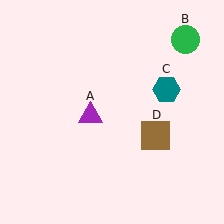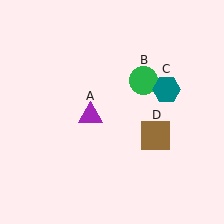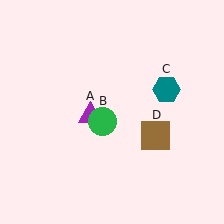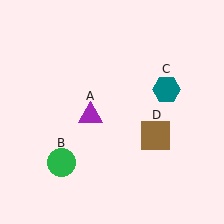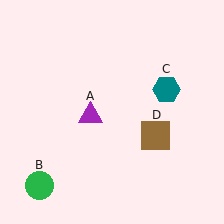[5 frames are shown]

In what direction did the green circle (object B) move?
The green circle (object B) moved down and to the left.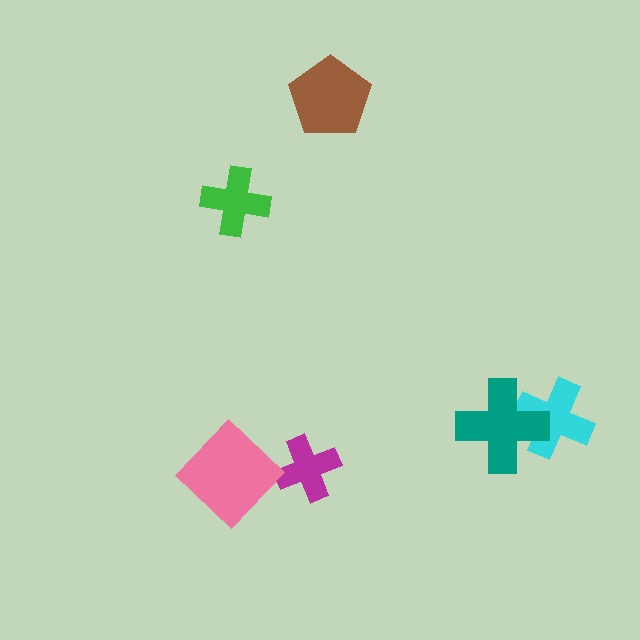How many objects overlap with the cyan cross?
1 object overlaps with the cyan cross.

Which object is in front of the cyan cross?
The teal cross is in front of the cyan cross.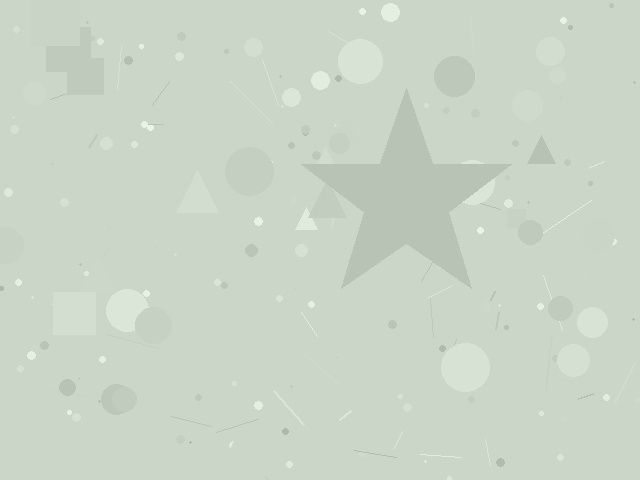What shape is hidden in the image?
A star is hidden in the image.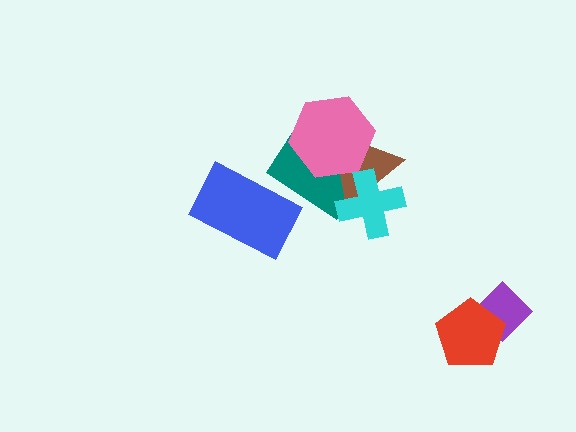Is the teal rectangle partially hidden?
Yes, it is partially covered by another shape.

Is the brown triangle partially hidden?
Yes, it is partially covered by another shape.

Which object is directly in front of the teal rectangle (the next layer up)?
The brown triangle is directly in front of the teal rectangle.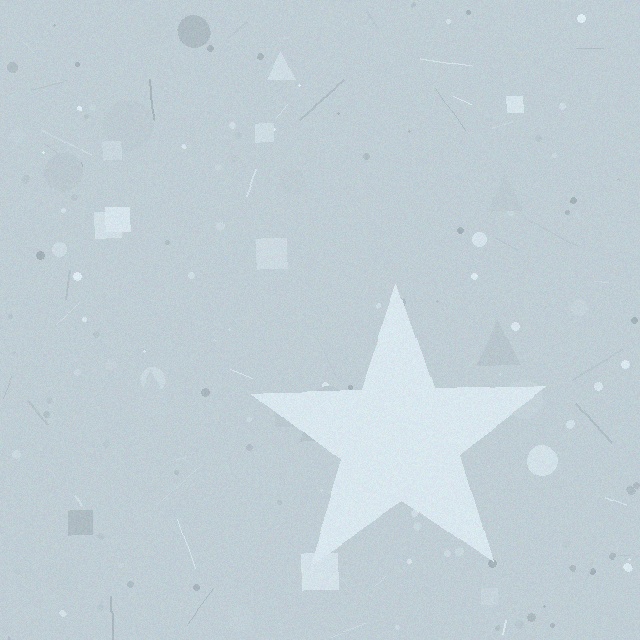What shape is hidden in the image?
A star is hidden in the image.